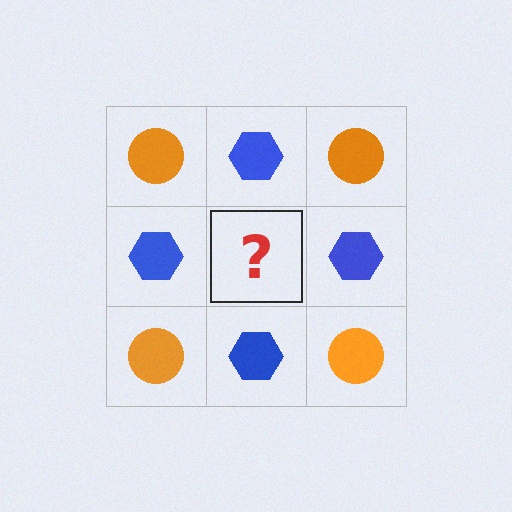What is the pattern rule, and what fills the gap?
The rule is that it alternates orange circle and blue hexagon in a checkerboard pattern. The gap should be filled with an orange circle.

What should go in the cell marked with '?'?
The missing cell should contain an orange circle.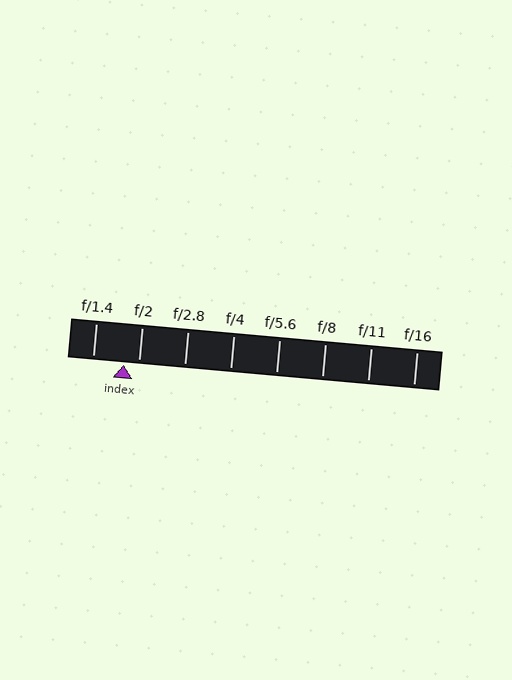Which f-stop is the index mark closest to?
The index mark is closest to f/2.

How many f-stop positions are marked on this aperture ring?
There are 8 f-stop positions marked.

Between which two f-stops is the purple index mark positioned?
The index mark is between f/1.4 and f/2.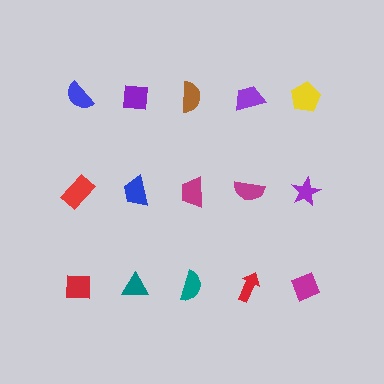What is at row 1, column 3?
A brown semicircle.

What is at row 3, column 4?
A red arrow.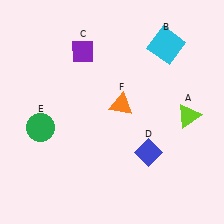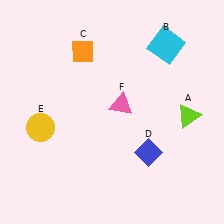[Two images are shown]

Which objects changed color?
C changed from purple to orange. E changed from green to yellow. F changed from orange to pink.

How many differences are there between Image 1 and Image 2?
There are 3 differences between the two images.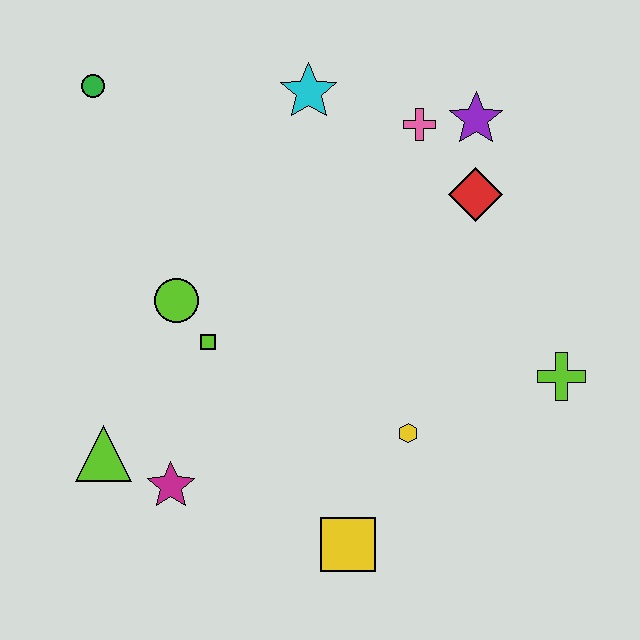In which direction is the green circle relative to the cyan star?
The green circle is to the left of the cyan star.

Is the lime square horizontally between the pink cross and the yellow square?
No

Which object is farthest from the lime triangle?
The purple star is farthest from the lime triangle.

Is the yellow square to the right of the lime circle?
Yes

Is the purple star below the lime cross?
No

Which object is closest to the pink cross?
The purple star is closest to the pink cross.